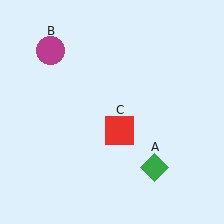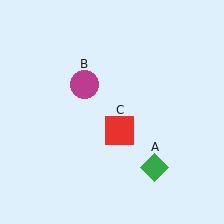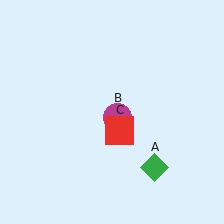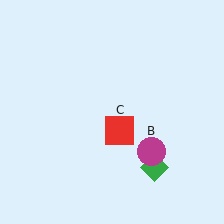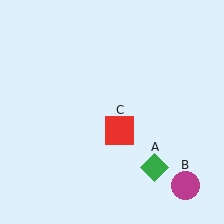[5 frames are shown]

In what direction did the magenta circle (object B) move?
The magenta circle (object B) moved down and to the right.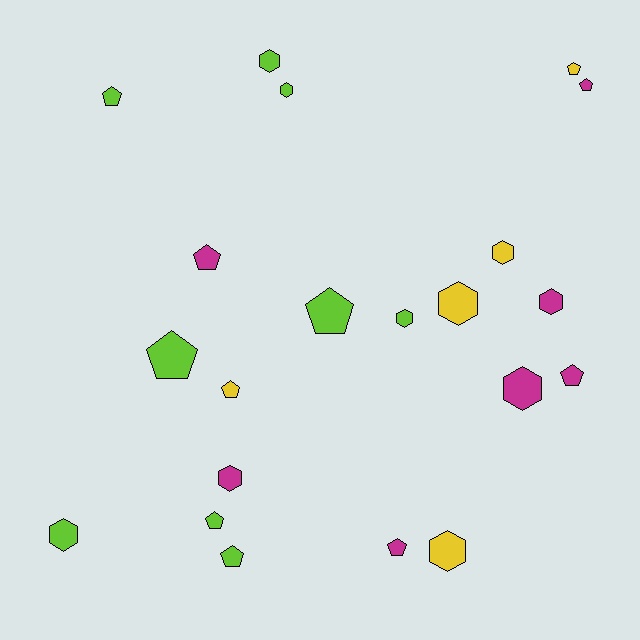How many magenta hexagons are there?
There are 3 magenta hexagons.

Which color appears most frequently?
Lime, with 9 objects.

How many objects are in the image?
There are 21 objects.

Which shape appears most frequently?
Pentagon, with 11 objects.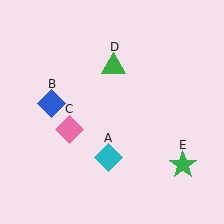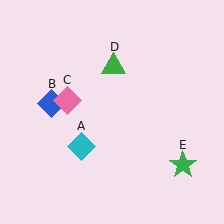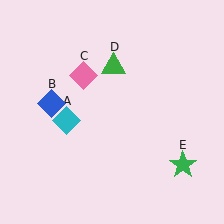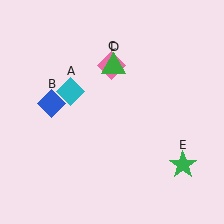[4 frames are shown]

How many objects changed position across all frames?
2 objects changed position: cyan diamond (object A), pink diamond (object C).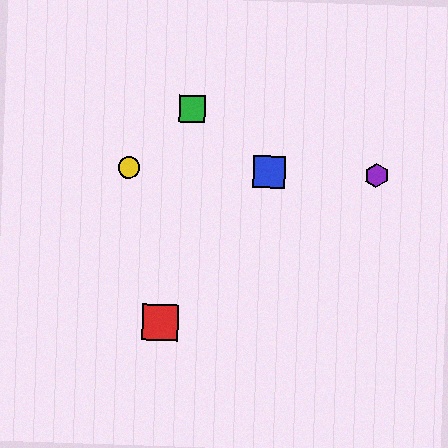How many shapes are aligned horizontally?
3 shapes (the blue square, the yellow circle, the purple hexagon) are aligned horizontally.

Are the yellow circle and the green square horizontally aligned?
No, the yellow circle is at y≈167 and the green square is at y≈109.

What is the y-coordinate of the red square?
The red square is at y≈323.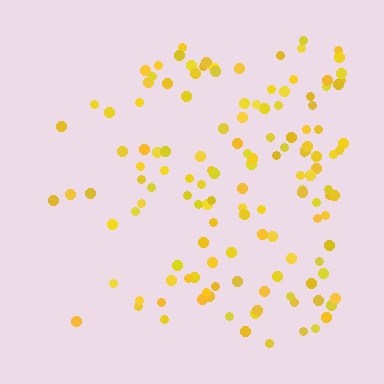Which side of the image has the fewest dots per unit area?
The left.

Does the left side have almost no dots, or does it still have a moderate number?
Still a moderate number, just noticeably fewer than the right.